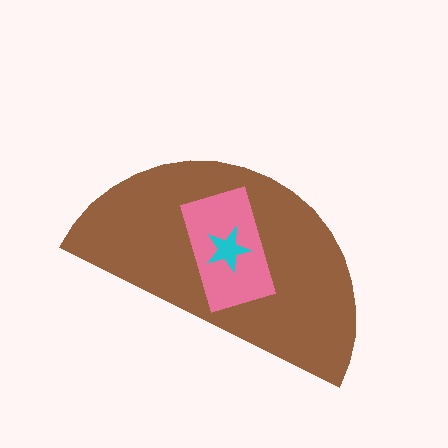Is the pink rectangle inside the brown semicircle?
Yes.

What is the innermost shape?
The cyan star.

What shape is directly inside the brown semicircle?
The pink rectangle.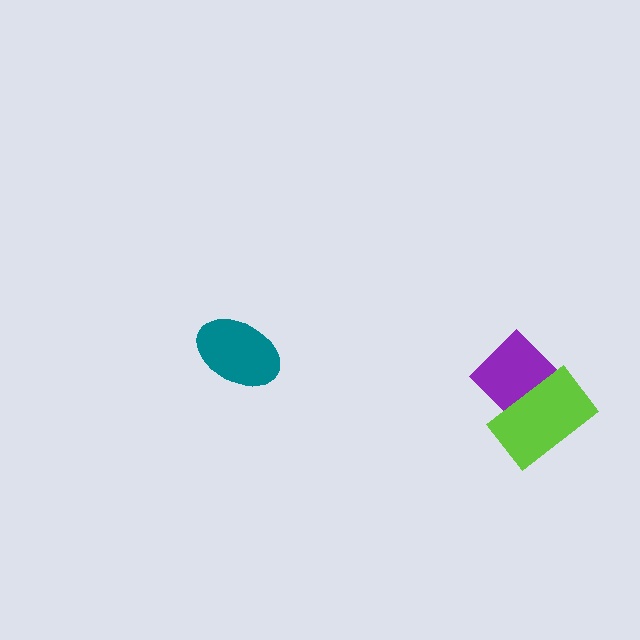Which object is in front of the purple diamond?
The lime rectangle is in front of the purple diamond.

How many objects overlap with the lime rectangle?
1 object overlaps with the lime rectangle.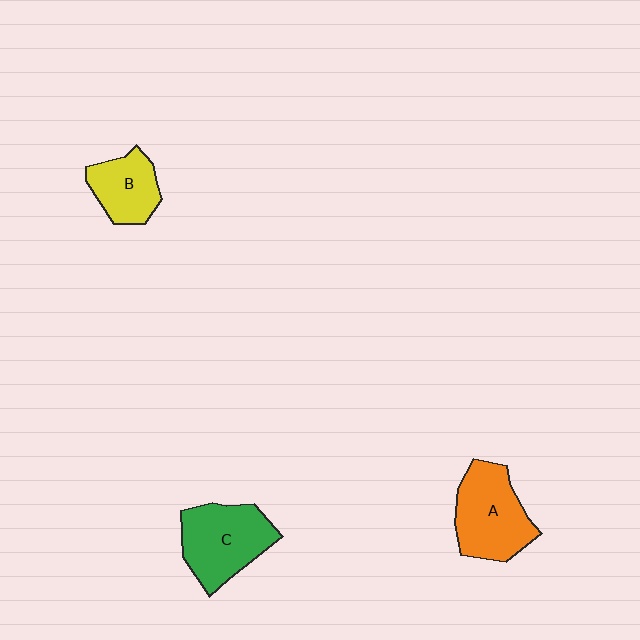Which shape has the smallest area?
Shape B (yellow).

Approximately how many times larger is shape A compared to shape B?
Approximately 1.5 times.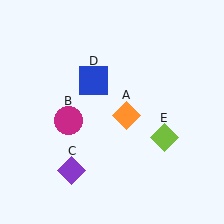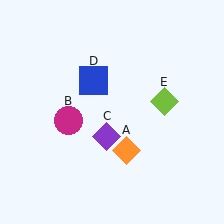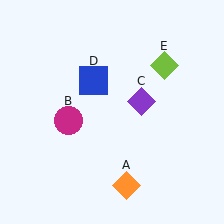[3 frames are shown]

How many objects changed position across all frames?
3 objects changed position: orange diamond (object A), purple diamond (object C), lime diamond (object E).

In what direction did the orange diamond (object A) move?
The orange diamond (object A) moved down.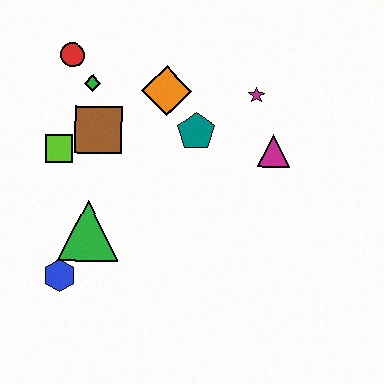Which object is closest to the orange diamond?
The teal pentagon is closest to the orange diamond.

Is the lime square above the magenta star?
No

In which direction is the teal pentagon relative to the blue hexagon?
The teal pentagon is above the blue hexagon.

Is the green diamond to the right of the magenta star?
No